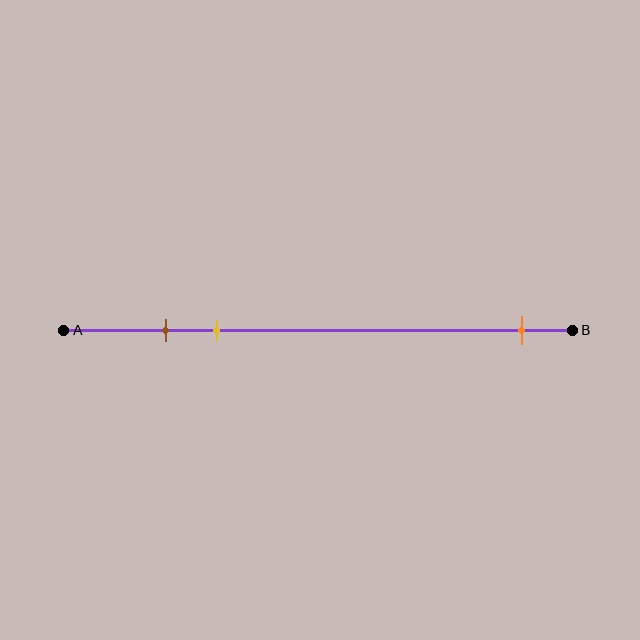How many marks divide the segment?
There are 3 marks dividing the segment.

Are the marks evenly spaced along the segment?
No, the marks are not evenly spaced.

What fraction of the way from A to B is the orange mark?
The orange mark is approximately 90% (0.9) of the way from A to B.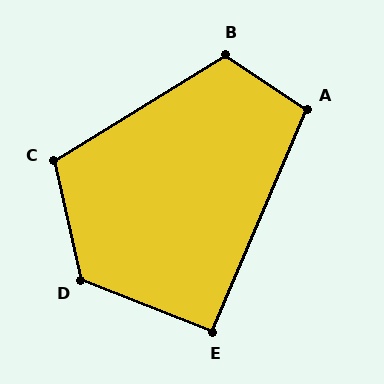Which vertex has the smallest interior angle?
E, at approximately 91 degrees.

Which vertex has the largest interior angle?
D, at approximately 124 degrees.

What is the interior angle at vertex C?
Approximately 109 degrees (obtuse).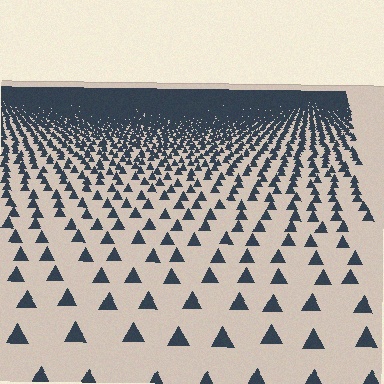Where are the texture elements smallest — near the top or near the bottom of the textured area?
Near the top.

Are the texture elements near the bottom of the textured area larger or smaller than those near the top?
Larger. Near the bottom, elements are closer to the viewer and appear at a bigger on-screen size.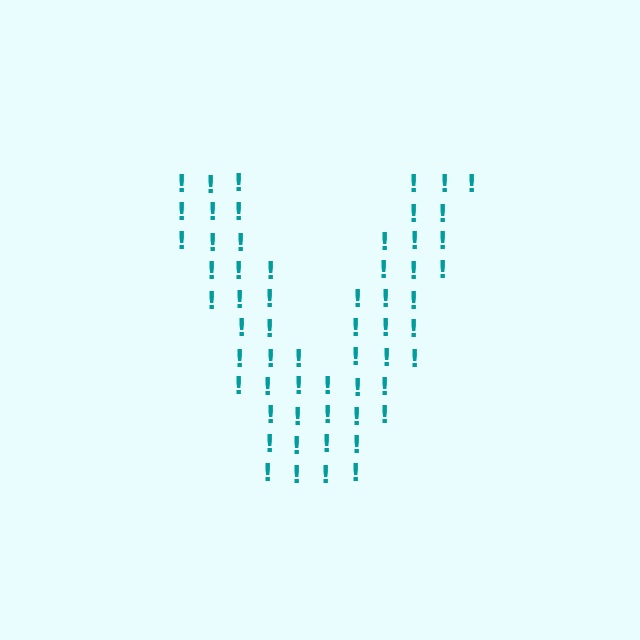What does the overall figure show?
The overall figure shows the letter V.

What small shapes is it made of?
It is made of small exclamation marks.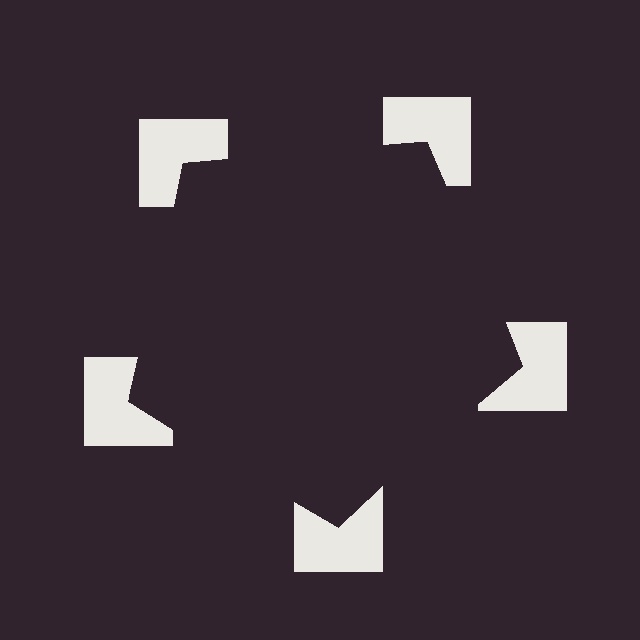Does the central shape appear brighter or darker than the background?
It typically appears slightly darker than the background, even though no actual brightness change is drawn.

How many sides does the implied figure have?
5 sides.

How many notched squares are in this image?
There are 5 — one at each vertex of the illusory pentagon.